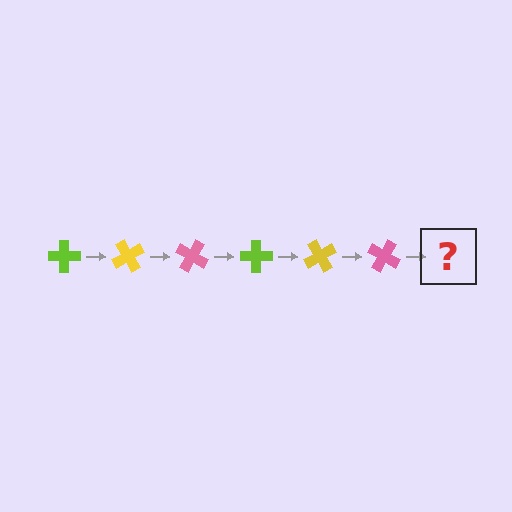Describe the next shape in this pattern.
It should be a lime cross, rotated 360 degrees from the start.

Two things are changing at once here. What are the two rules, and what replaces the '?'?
The two rules are that it rotates 60 degrees each step and the color cycles through lime, yellow, and pink. The '?' should be a lime cross, rotated 360 degrees from the start.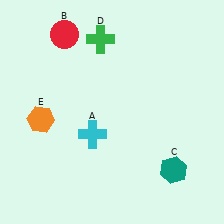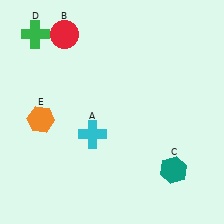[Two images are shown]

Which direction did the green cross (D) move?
The green cross (D) moved left.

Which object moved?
The green cross (D) moved left.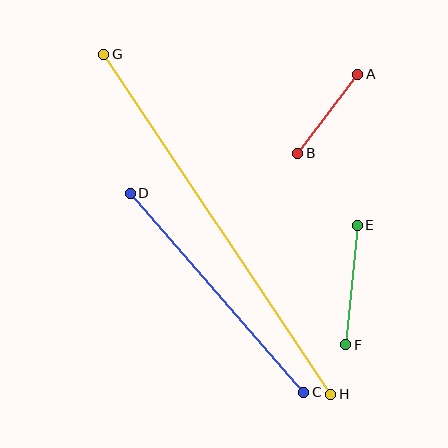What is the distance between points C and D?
The distance is approximately 264 pixels.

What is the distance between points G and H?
The distance is approximately 409 pixels.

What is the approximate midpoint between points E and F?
The midpoint is at approximately (351, 285) pixels.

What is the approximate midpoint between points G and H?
The midpoint is at approximately (217, 224) pixels.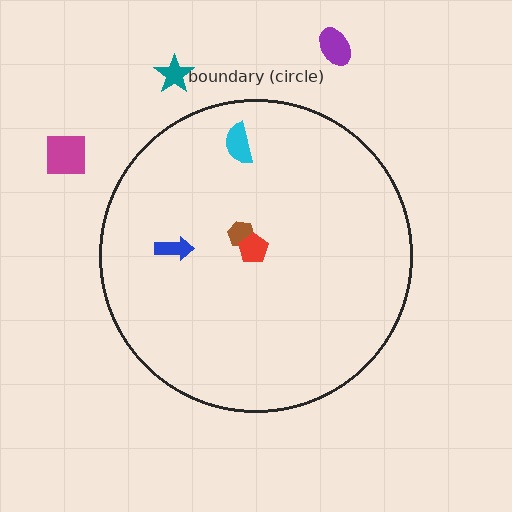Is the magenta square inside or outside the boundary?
Outside.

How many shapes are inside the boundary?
4 inside, 3 outside.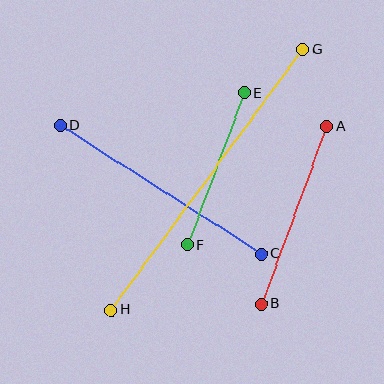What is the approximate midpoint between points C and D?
The midpoint is at approximately (161, 190) pixels.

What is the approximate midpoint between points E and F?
The midpoint is at approximately (216, 169) pixels.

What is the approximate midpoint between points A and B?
The midpoint is at approximately (294, 215) pixels.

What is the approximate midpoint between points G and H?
The midpoint is at approximately (207, 180) pixels.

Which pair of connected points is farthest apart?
Points G and H are farthest apart.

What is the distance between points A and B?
The distance is approximately 189 pixels.